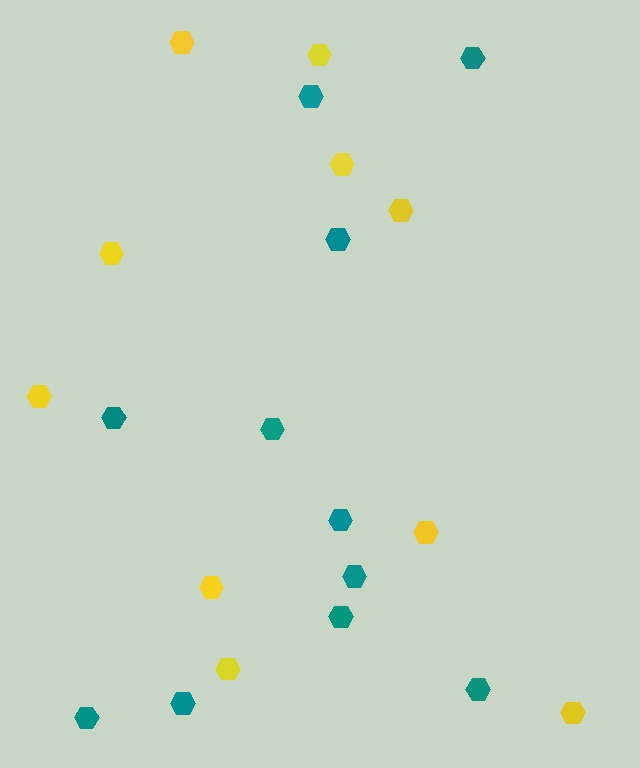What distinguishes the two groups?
There are 2 groups: one group of teal hexagons (11) and one group of yellow hexagons (10).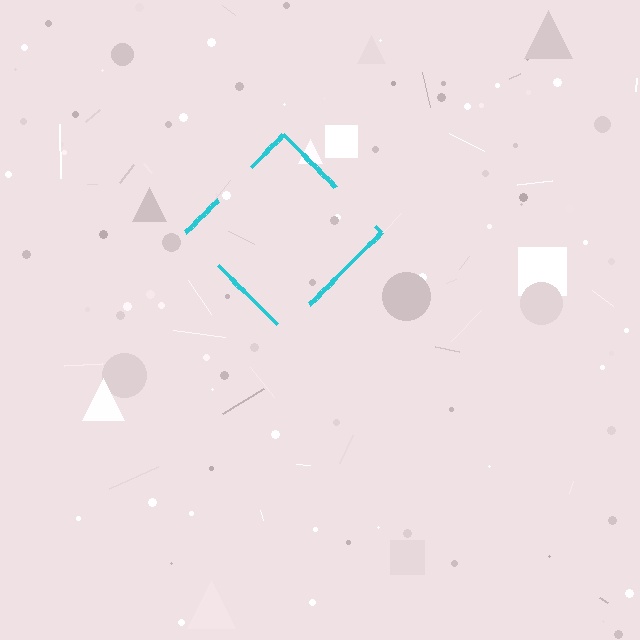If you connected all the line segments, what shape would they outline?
They would outline a diamond.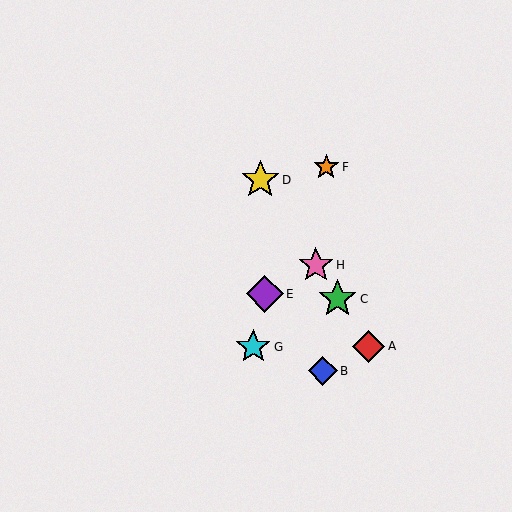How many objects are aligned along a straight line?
4 objects (A, C, D, H) are aligned along a straight line.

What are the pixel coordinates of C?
Object C is at (338, 299).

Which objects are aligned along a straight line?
Objects A, C, D, H are aligned along a straight line.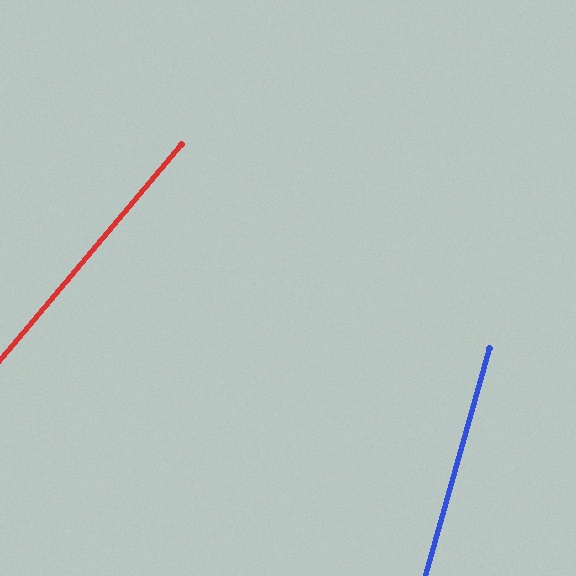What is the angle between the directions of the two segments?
Approximately 24 degrees.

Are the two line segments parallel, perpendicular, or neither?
Neither parallel nor perpendicular — they differ by about 24°.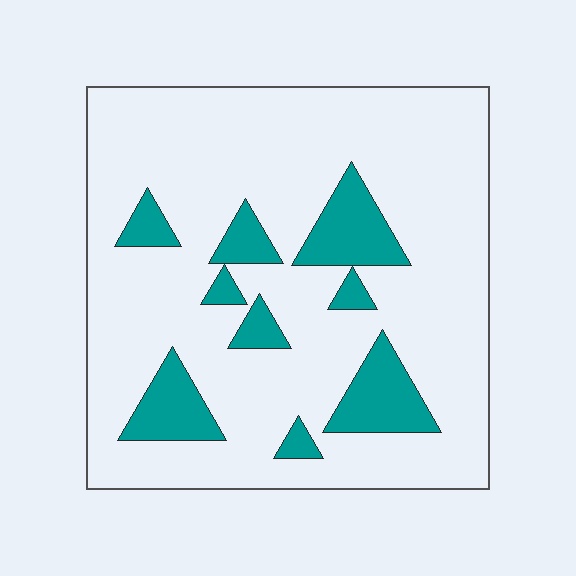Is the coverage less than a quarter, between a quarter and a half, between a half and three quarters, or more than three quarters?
Less than a quarter.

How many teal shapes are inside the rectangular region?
9.